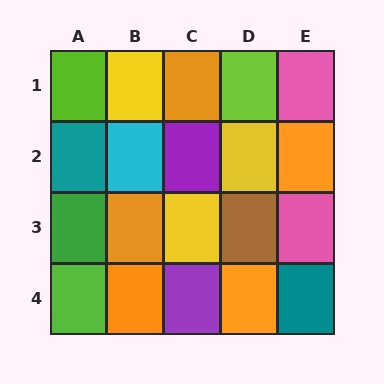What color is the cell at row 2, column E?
Orange.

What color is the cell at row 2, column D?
Yellow.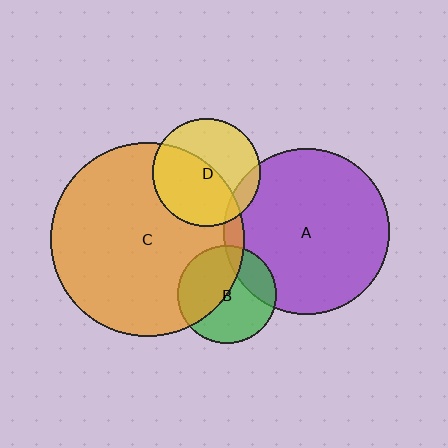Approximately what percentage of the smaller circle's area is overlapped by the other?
Approximately 10%.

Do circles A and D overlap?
Yes.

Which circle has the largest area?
Circle C (orange).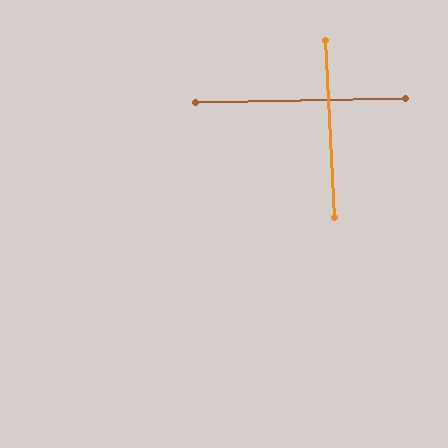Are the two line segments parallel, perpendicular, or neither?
Perpendicular — they meet at approximately 88°.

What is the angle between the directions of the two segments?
Approximately 88 degrees.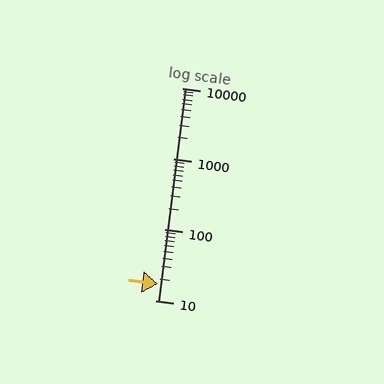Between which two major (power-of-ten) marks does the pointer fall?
The pointer is between 10 and 100.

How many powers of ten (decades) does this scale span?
The scale spans 3 decades, from 10 to 10000.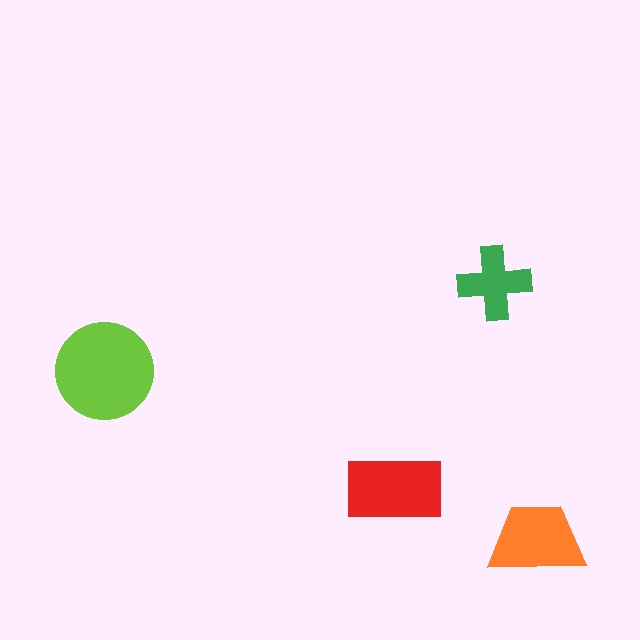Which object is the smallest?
The green cross.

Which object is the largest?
The lime circle.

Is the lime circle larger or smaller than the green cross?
Larger.